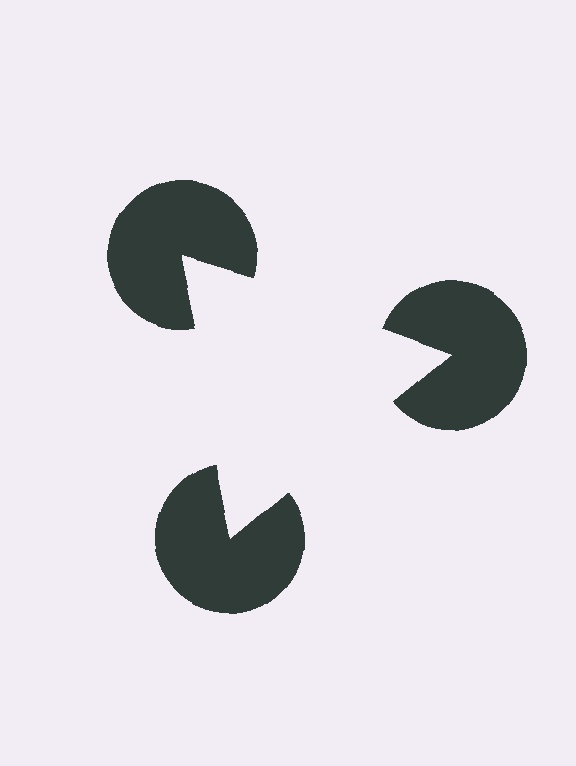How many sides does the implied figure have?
3 sides.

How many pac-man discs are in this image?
There are 3 — one at each vertex of the illusory triangle.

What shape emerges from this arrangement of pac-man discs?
An illusory triangle — its edges are inferred from the aligned wedge cuts in the pac-man discs, not physically drawn.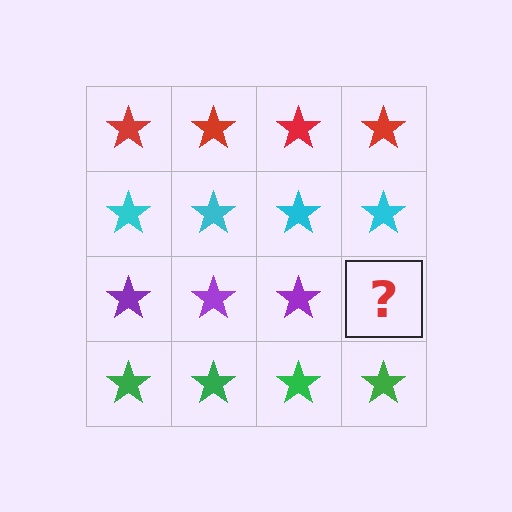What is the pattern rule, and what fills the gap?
The rule is that each row has a consistent color. The gap should be filled with a purple star.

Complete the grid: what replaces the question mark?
The question mark should be replaced with a purple star.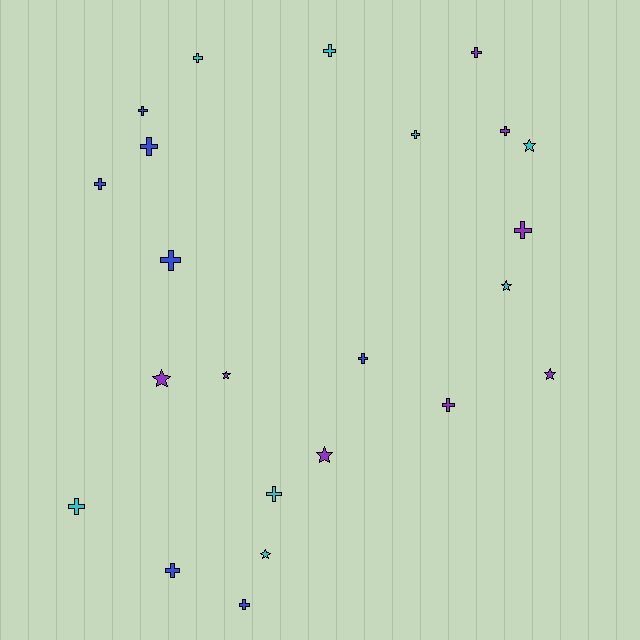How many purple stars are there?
There are 4 purple stars.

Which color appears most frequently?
Cyan, with 8 objects.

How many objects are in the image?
There are 23 objects.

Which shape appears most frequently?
Cross, with 16 objects.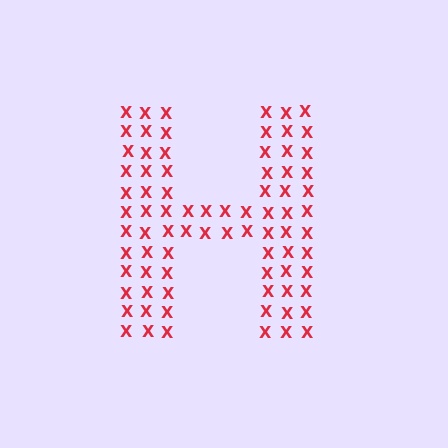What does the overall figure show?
The overall figure shows the letter H.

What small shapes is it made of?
It is made of small letter X's.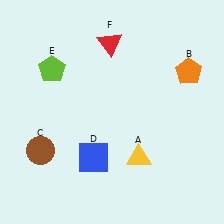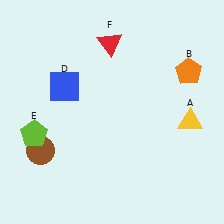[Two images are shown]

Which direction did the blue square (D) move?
The blue square (D) moved up.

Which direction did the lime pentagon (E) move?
The lime pentagon (E) moved down.